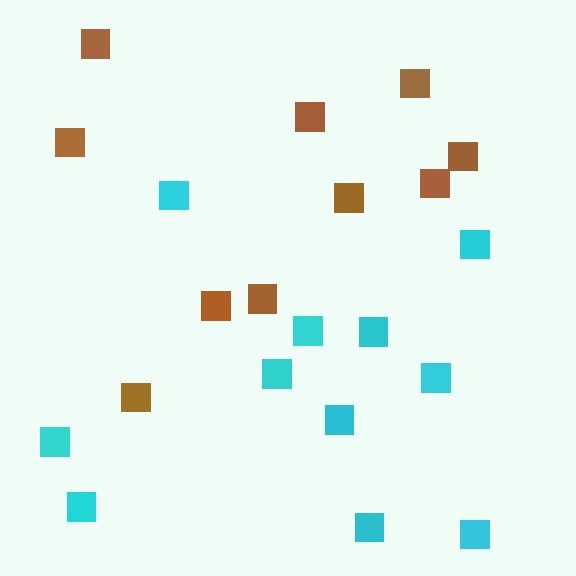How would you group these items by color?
There are 2 groups: one group of brown squares (10) and one group of cyan squares (11).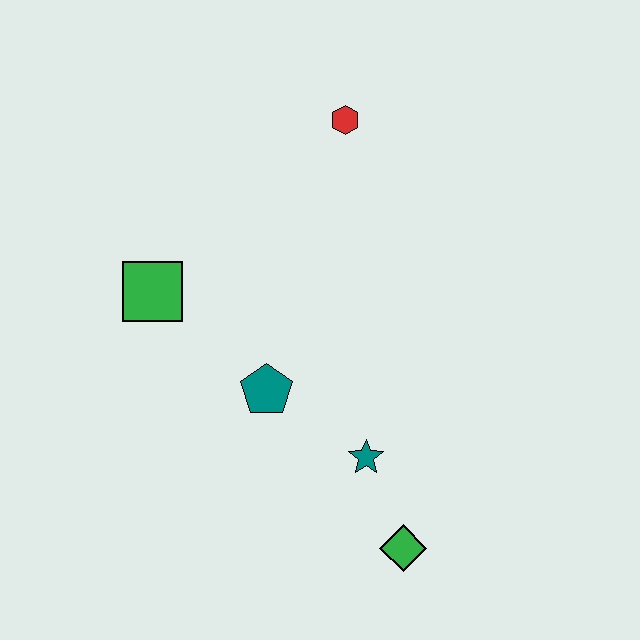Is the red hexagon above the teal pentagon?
Yes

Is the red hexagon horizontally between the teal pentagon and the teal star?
Yes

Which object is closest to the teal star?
The green diamond is closest to the teal star.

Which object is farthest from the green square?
The green diamond is farthest from the green square.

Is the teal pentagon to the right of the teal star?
No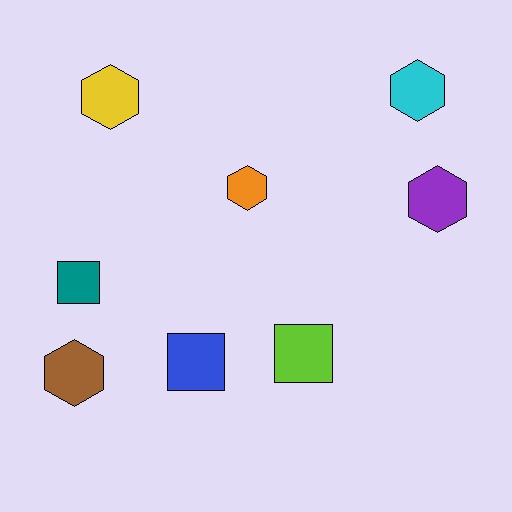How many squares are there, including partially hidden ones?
There are 3 squares.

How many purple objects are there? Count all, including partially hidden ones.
There is 1 purple object.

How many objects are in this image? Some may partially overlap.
There are 8 objects.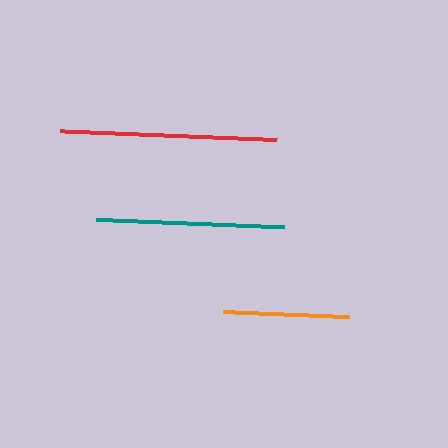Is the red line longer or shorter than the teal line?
The red line is longer than the teal line.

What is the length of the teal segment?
The teal segment is approximately 188 pixels long.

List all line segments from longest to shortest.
From longest to shortest: red, teal, orange.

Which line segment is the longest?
The red line is the longest at approximately 218 pixels.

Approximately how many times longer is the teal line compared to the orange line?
The teal line is approximately 1.5 times the length of the orange line.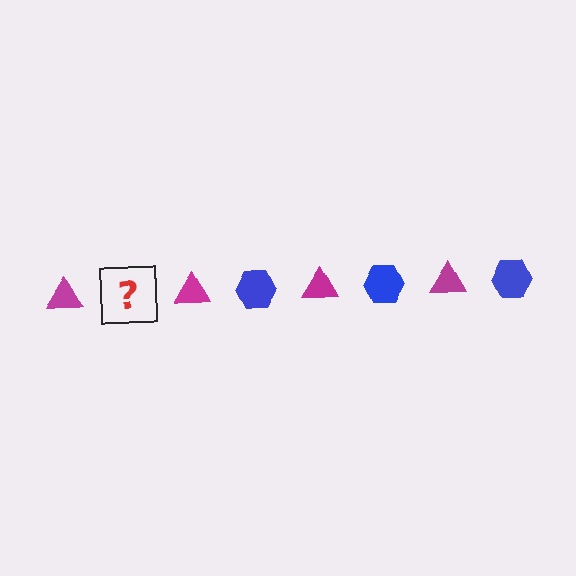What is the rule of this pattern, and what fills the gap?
The rule is that the pattern alternates between magenta triangle and blue hexagon. The gap should be filled with a blue hexagon.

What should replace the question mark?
The question mark should be replaced with a blue hexagon.